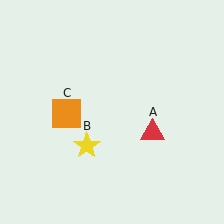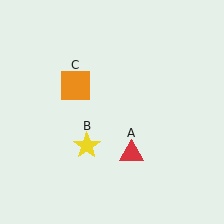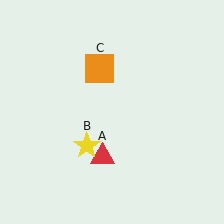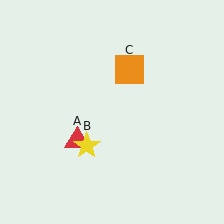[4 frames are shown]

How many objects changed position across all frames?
2 objects changed position: red triangle (object A), orange square (object C).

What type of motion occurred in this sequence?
The red triangle (object A), orange square (object C) rotated clockwise around the center of the scene.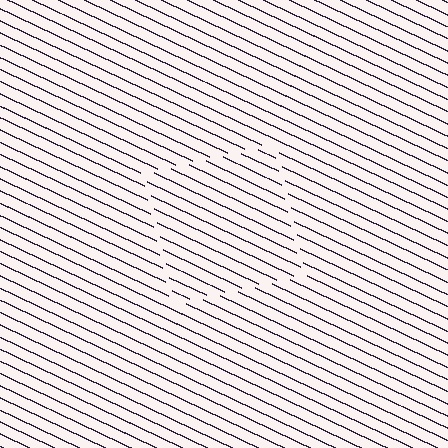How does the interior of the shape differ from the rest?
The interior of the shape contains the same grating, shifted by half a period — the contour is defined by the phase discontinuity where line-ends from the inner and outer gratings abut.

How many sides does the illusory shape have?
4 sides — the line-ends trace a square.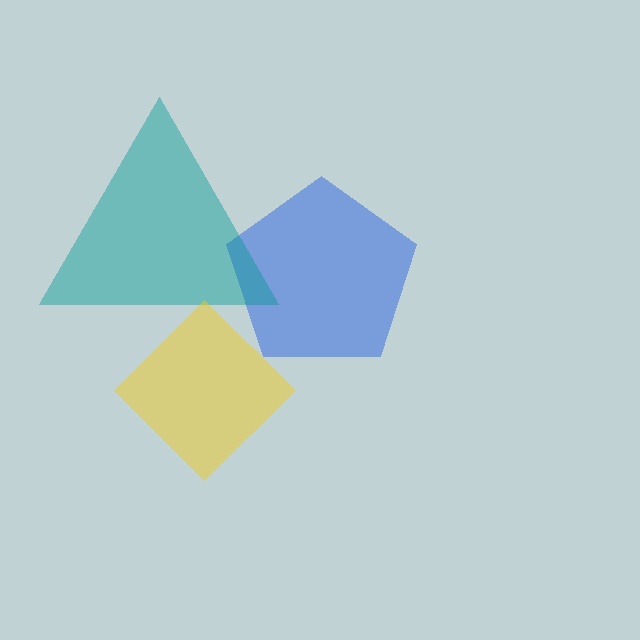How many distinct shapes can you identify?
There are 3 distinct shapes: a blue pentagon, a teal triangle, a yellow diamond.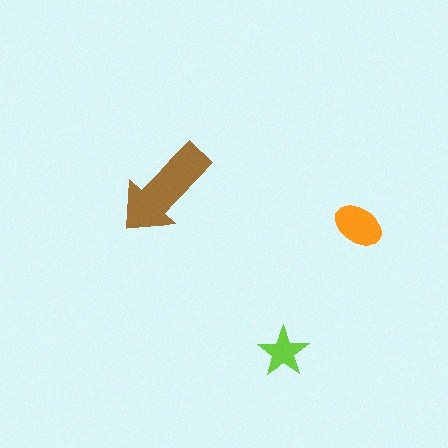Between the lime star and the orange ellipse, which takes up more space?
The orange ellipse.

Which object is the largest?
The brown arrow.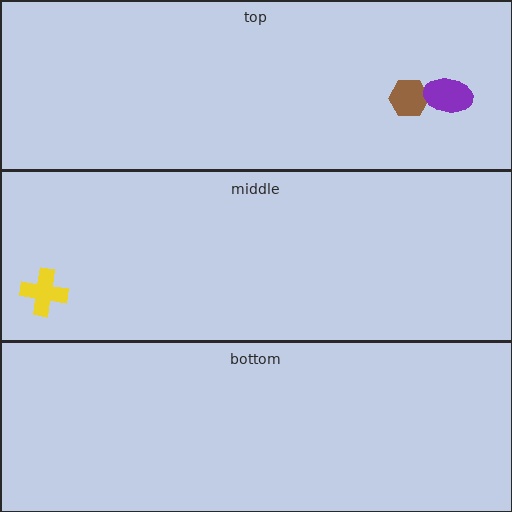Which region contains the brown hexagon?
The top region.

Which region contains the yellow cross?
The middle region.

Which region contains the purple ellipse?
The top region.